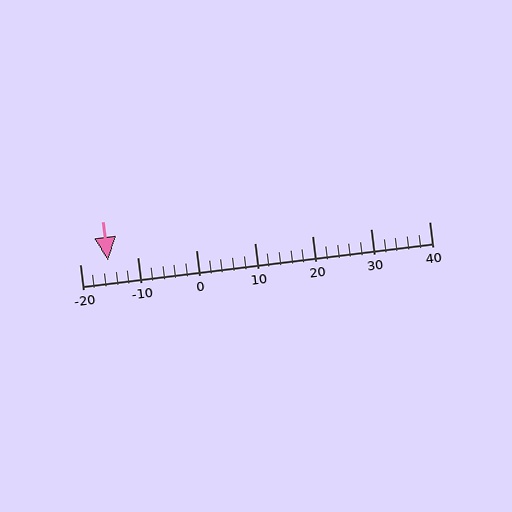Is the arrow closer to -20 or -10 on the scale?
The arrow is closer to -20.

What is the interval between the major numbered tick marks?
The major tick marks are spaced 10 units apart.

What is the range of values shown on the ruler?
The ruler shows values from -20 to 40.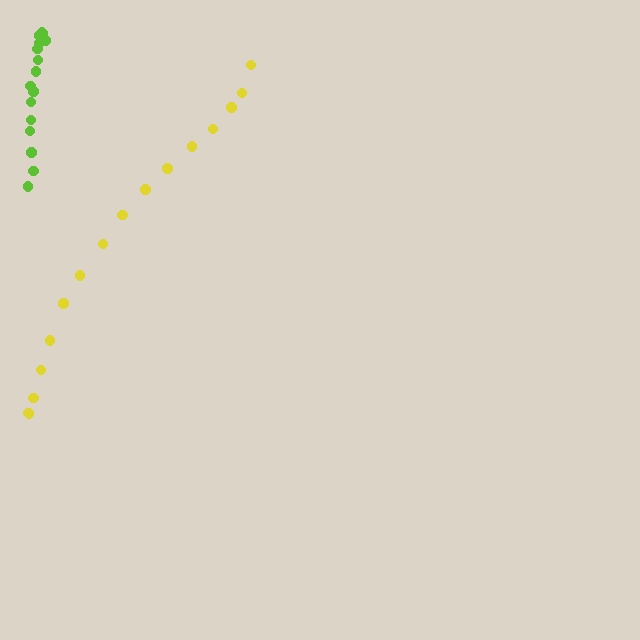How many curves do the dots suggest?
There are 2 distinct paths.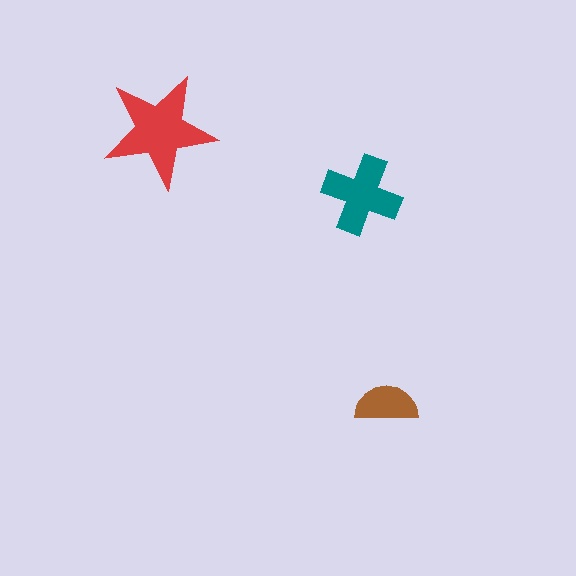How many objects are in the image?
There are 3 objects in the image.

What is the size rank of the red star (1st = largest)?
1st.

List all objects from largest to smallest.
The red star, the teal cross, the brown semicircle.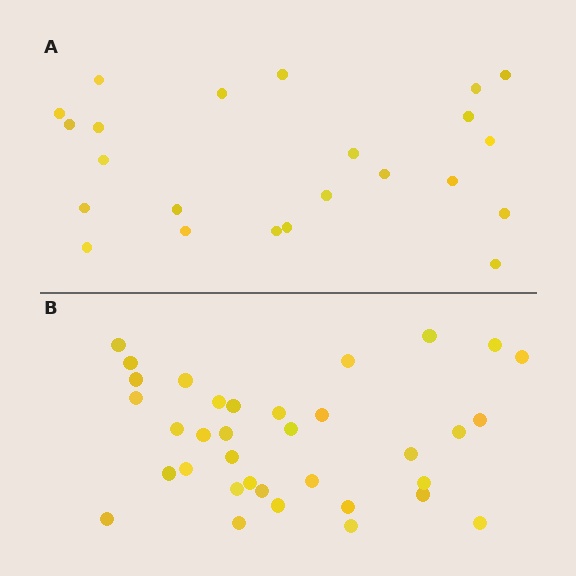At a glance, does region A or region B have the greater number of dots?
Region B (the bottom region) has more dots.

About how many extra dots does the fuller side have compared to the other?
Region B has roughly 12 or so more dots than region A.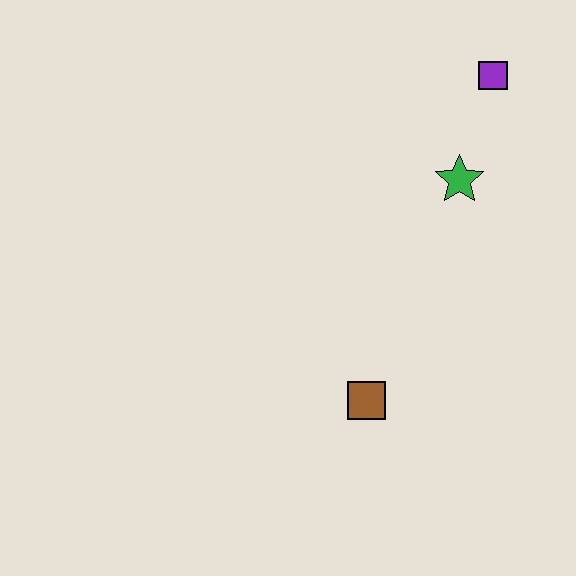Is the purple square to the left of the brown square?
No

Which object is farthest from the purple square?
The brown square is farthest from the purple square.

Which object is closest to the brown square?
The green star is closest to the brown square.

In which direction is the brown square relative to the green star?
The brown square is below the green star.